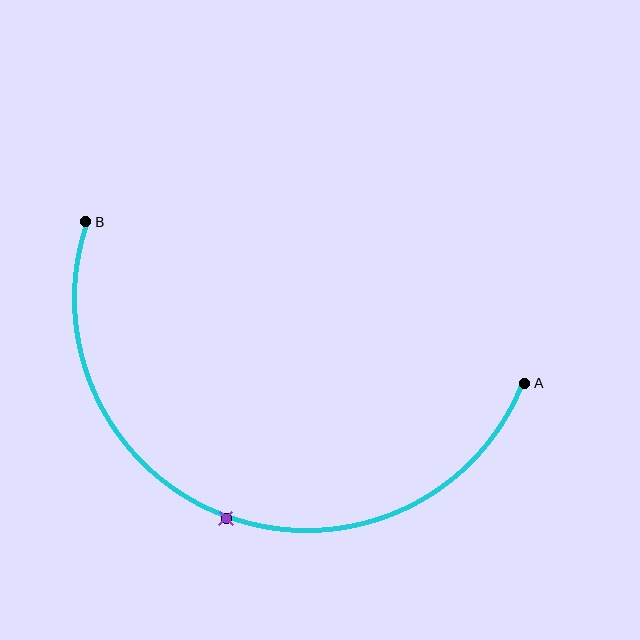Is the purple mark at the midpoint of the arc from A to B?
Yes. The purple mark lies on the arc at equal arc-length from both A and B — it is the arc midpoint.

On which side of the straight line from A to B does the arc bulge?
The arc bulges below the straight line connecting A and B.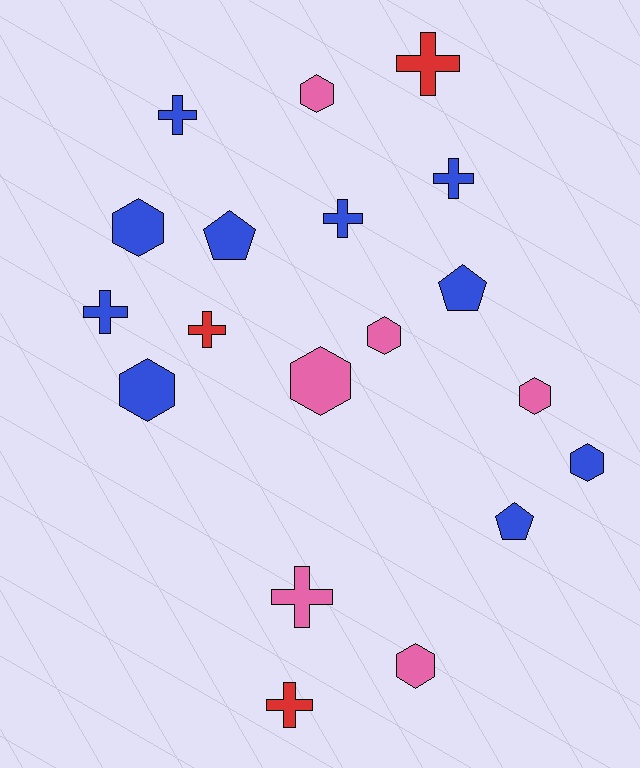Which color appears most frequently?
Blue, with 10 objects.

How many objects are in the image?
There are 19 objects.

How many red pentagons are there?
There are no red pentagons.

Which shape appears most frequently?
Cross, with 8 objects.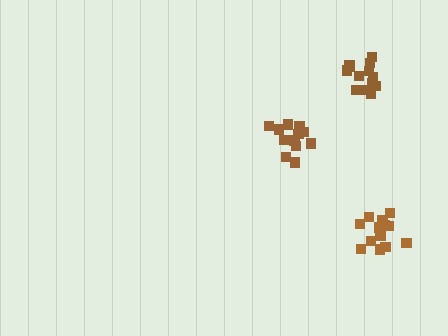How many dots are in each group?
Group 1: 13 dots, Group 2: 14 dots, Group 3: 13 dots (40 total).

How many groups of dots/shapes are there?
There are 3 groups.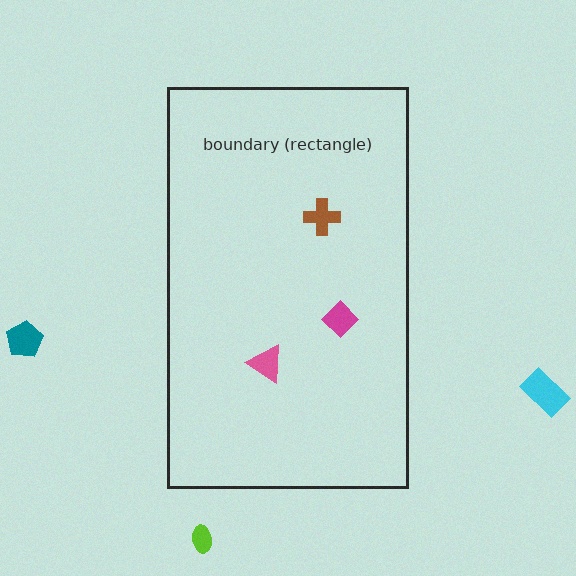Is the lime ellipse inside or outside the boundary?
Outside.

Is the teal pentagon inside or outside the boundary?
Outside.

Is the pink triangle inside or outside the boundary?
Inside.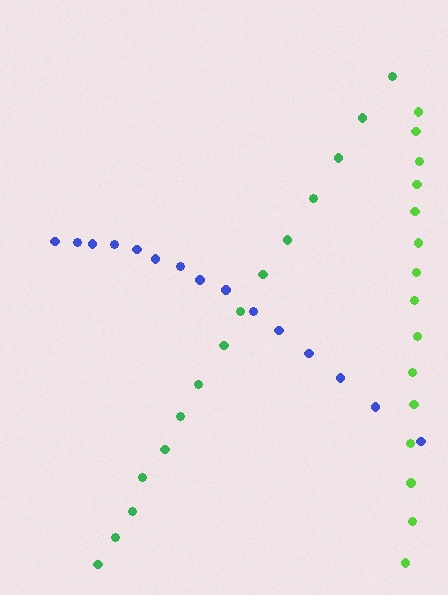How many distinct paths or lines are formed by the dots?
There are 3 distinct paths.